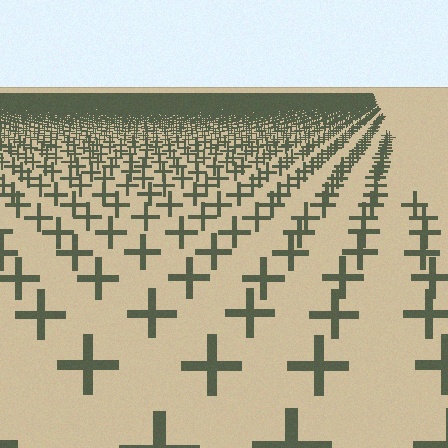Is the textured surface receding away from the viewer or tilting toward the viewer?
The surface is receding away from the viewer. Texture elements get smaller and denser toward the top.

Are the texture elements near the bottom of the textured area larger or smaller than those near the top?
Larger. Near the bottom, elements are closer to the viewer and appear at a bigger on-screen size.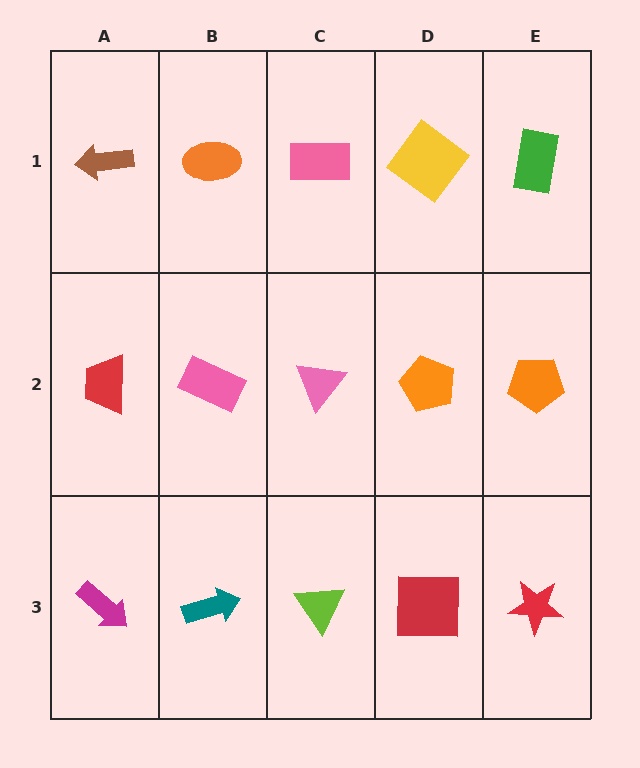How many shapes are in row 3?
5 shapes.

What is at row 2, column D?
An orange pentagon.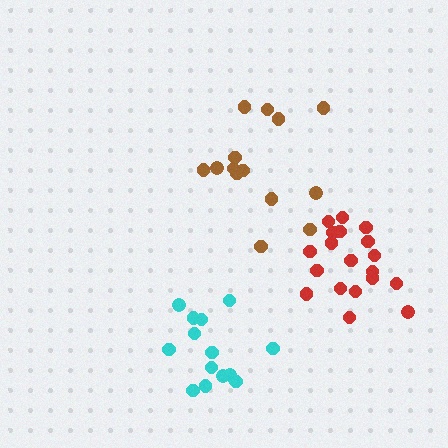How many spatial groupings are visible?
There are 3 spatial groupings.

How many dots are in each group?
Group 1: 14 dots, Group 2: 14 dots, Group 3: 19 dots (47 total).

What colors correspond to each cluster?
The clusters are colored: brown, cyan, red.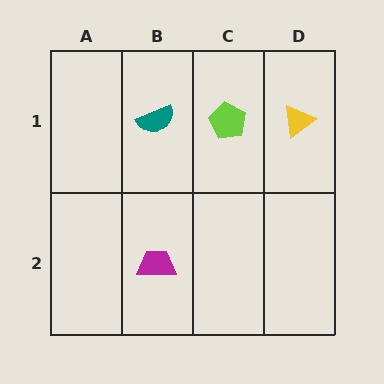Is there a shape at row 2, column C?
No, that cell is empty.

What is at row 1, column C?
A lime pentagon.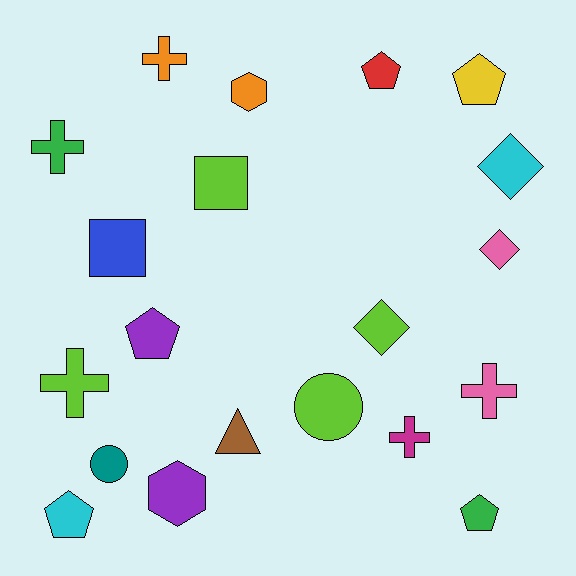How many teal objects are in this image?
There is 1 teal object.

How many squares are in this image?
There are 2 squares.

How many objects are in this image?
There are 20 objects.